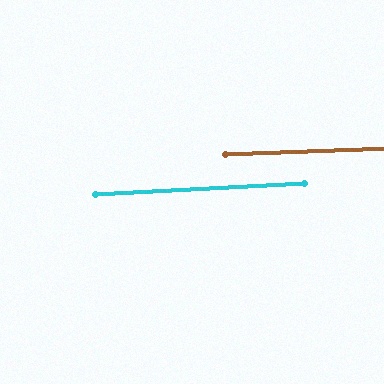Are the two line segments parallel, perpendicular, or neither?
Parallel — their directions differ by only 1.1°.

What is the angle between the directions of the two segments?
Approximately 1 degree.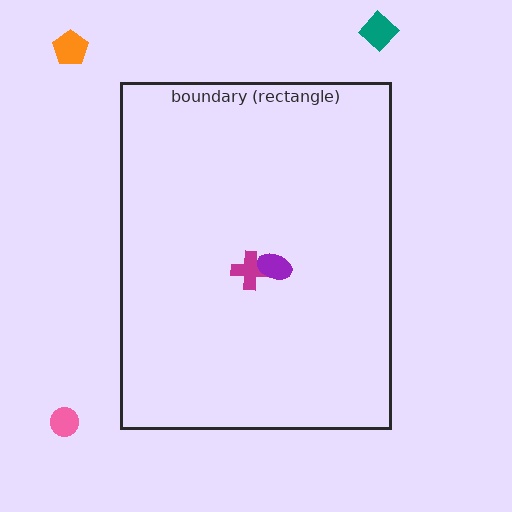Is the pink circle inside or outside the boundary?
Outside.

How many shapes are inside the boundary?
2 inside, 3 outside.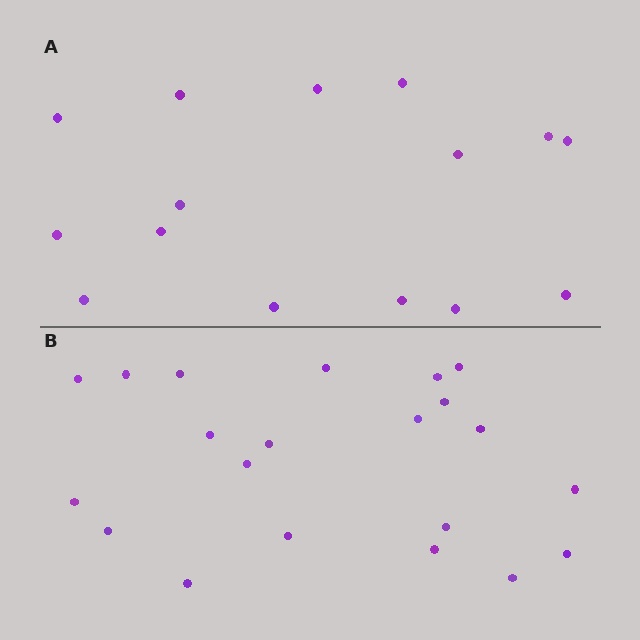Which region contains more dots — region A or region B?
Region B (the bottom region) has more dots.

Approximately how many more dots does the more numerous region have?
Region B has about 6 more dots than region A.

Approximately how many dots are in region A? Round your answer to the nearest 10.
About 20 dots. (The exact count is 15, which rounds to 20.)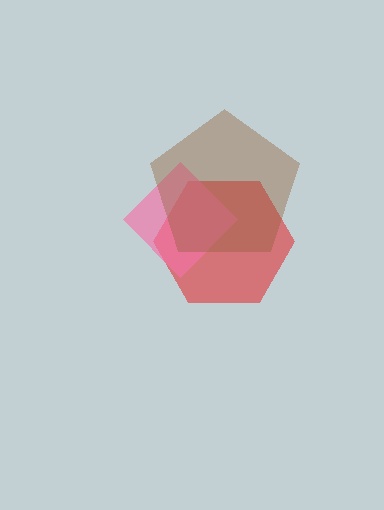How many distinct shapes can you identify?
There are 3 distinct shapes: a red hexagon, a pink diamond, a brown pentagon.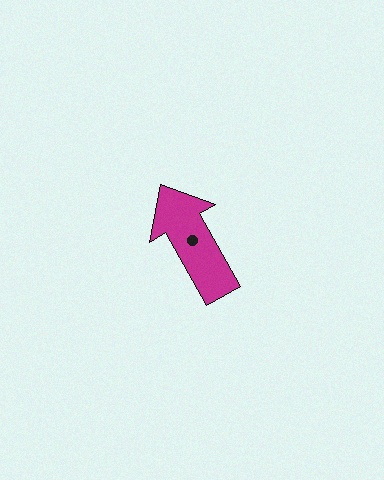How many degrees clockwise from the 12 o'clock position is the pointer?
Approximately 330 degrees.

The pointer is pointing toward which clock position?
Roughly 11 o'clock.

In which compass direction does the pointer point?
Northwest.